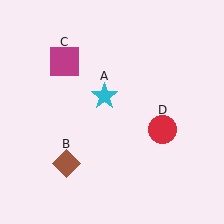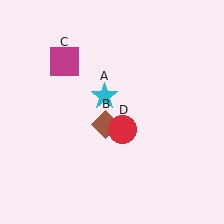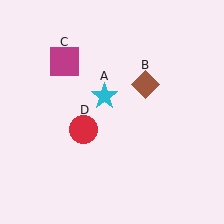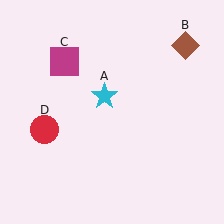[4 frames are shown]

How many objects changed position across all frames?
2 objects changed position: brown diamond (object B), red circle (object D).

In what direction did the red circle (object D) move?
The red circle (object D) moved left.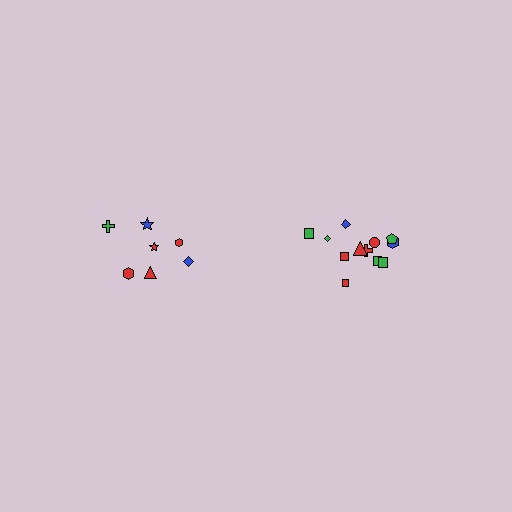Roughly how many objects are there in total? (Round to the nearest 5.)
Roughly 20 objects in total.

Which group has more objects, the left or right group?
The right group.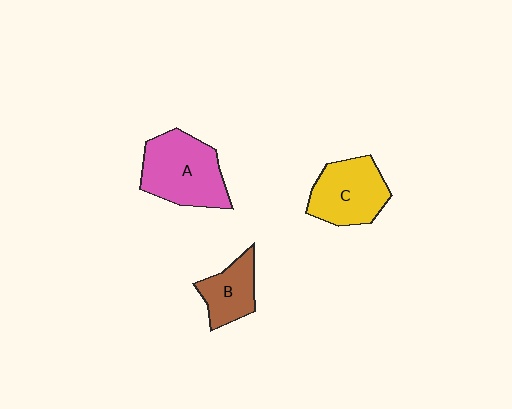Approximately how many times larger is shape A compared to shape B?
Approximately 1.8 times.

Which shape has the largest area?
Shape A (pink).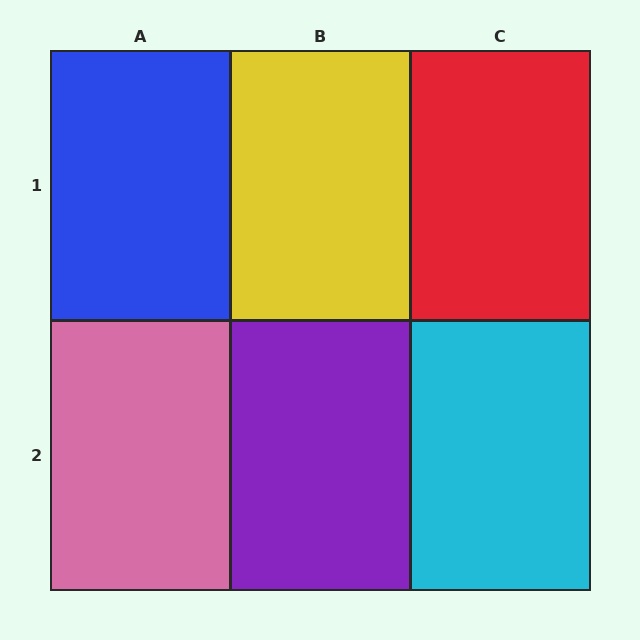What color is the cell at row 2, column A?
Pink.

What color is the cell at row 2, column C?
Cyan.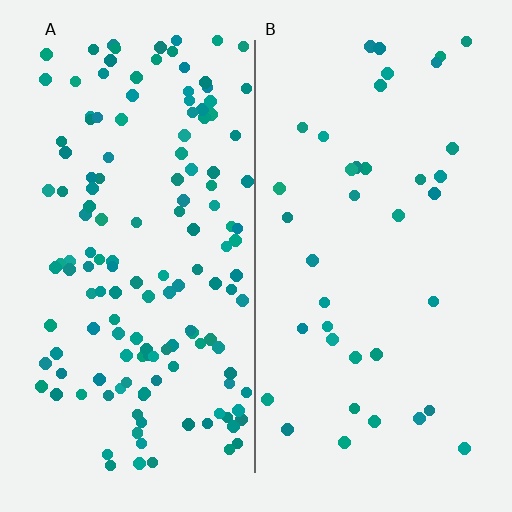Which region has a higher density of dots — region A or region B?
A (the left).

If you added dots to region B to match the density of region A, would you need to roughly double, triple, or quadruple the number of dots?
Approximately quadruple.